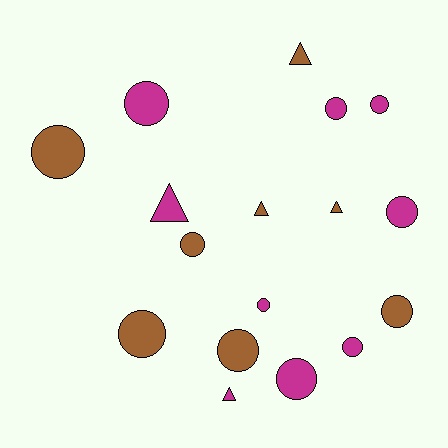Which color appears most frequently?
Magenta, with 9 objects.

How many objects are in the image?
There are 17 objects.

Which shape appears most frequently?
Circle, with 12 objects.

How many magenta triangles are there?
There are 2 magenta triangles.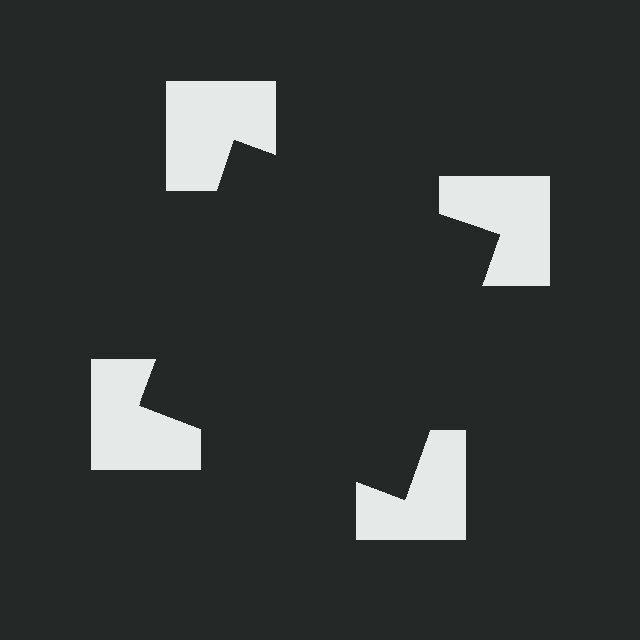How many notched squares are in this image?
There are 4 — one at each vertex of the illusory square.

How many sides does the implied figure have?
4 sides.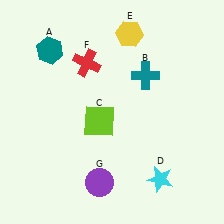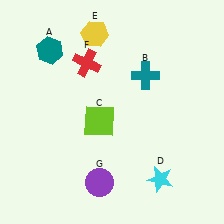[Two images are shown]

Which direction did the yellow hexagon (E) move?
The yellow hexagon (E) moved left.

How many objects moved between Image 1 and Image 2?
1 object moved between the two images.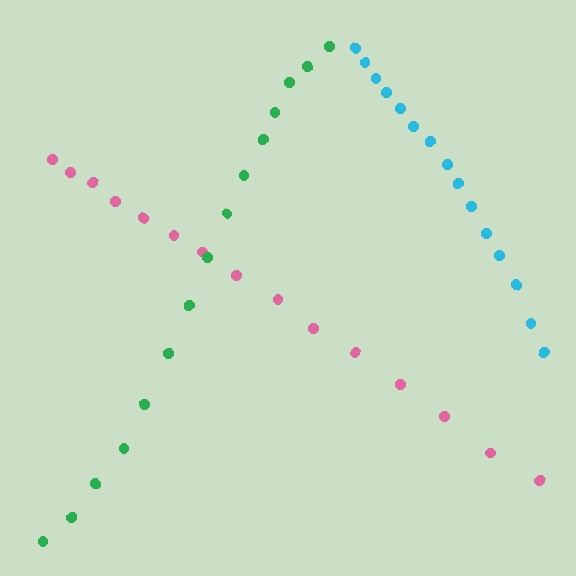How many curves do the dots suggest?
There are 3 distinct paths.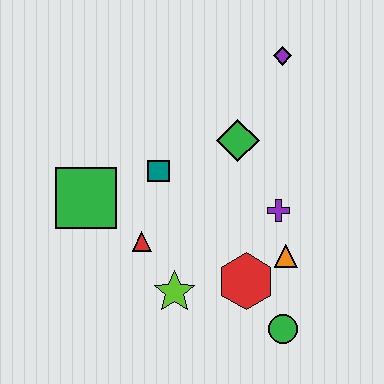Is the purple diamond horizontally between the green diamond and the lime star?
No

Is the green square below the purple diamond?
Yes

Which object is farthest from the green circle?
The purple diamond is farthest from the green circle.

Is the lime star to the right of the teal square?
Yes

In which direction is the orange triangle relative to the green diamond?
The orange triangle is below the green diamond.